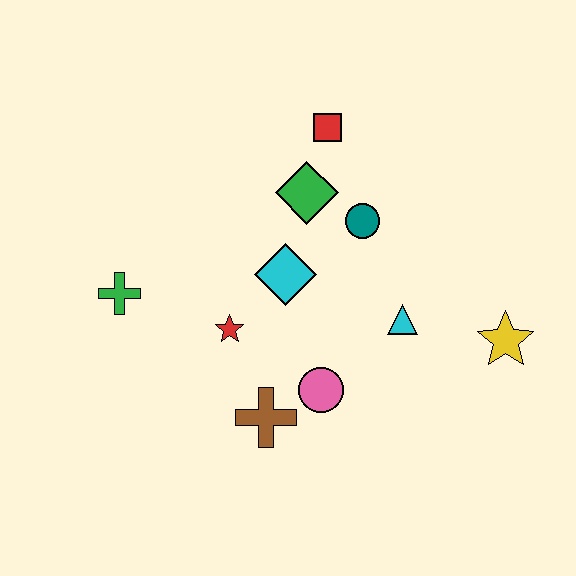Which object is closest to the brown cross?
The pink circle is closest to the brown cross.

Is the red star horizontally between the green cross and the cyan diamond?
Yes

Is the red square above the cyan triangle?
Yes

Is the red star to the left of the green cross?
No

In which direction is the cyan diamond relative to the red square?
The cyan diamond is below the red square.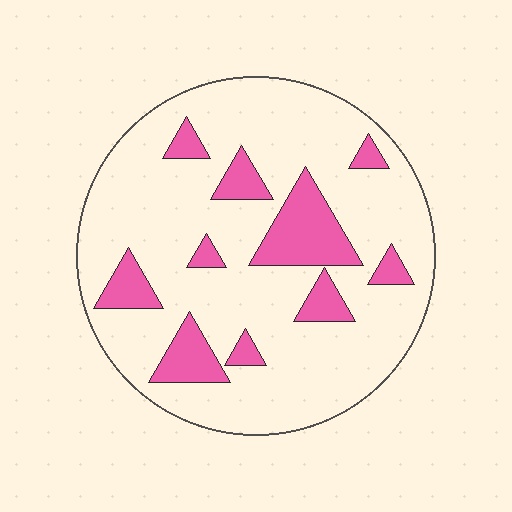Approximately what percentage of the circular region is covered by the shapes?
Approximately 20%.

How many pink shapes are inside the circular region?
10.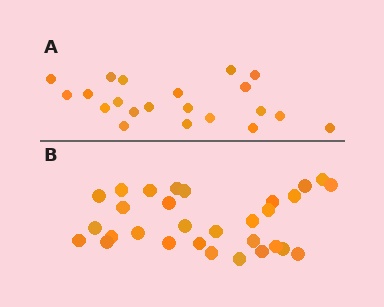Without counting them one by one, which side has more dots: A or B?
Region B (the bottom region) has more dots.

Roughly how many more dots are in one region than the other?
Region B has roughly 8 or so more dots than region A.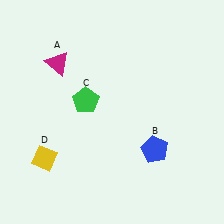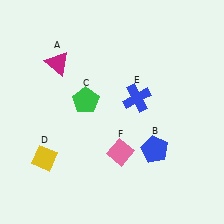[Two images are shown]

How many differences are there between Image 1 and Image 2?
There are 2 differences between the two images.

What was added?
A blue cross (E), a pink diamond (F) were added in Image 2.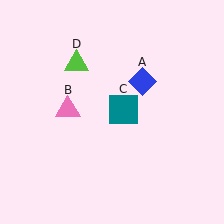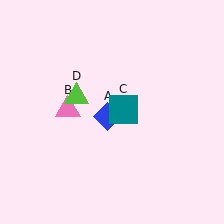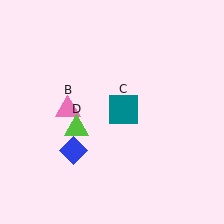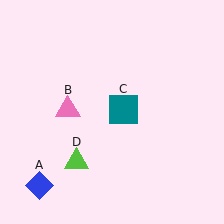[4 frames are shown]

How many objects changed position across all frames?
2 objects changed position: blue diamond (object A), lime triangle (object D).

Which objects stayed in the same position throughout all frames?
Pink triangle (object B) and teal square (object C) remained stationary.